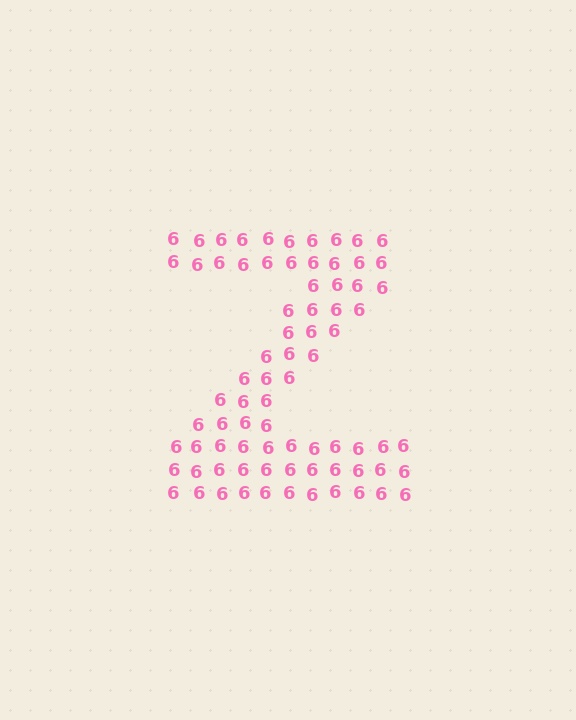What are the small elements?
The small elements are digit 6's.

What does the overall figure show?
The overall figure shows the letter Z.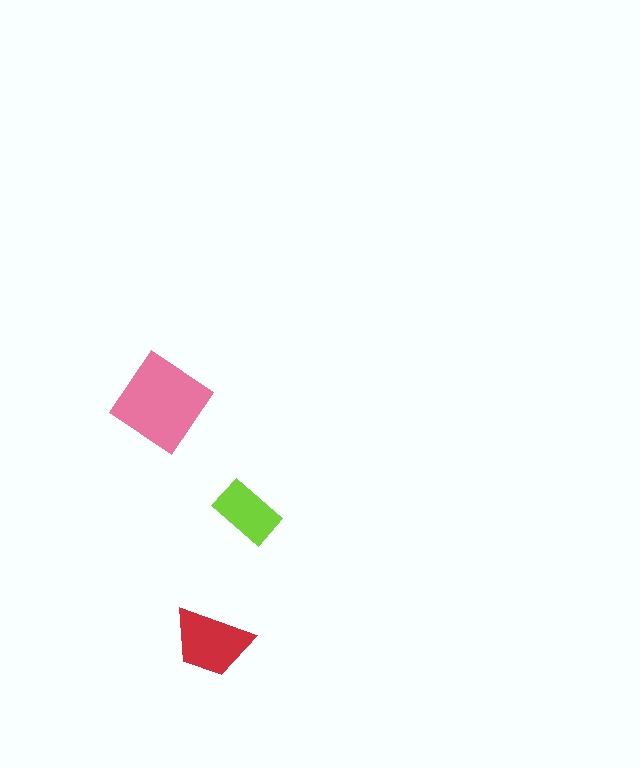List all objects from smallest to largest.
The lime rectangle, the red trapezoid, the pink diamond.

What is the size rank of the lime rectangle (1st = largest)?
3rd.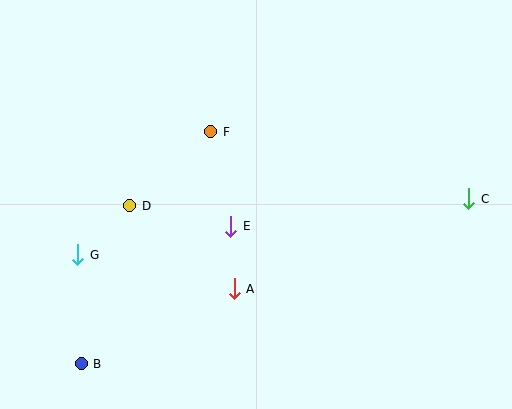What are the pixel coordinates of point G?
Point G is at (78, 255).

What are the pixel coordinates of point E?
Point E is at (231, 226).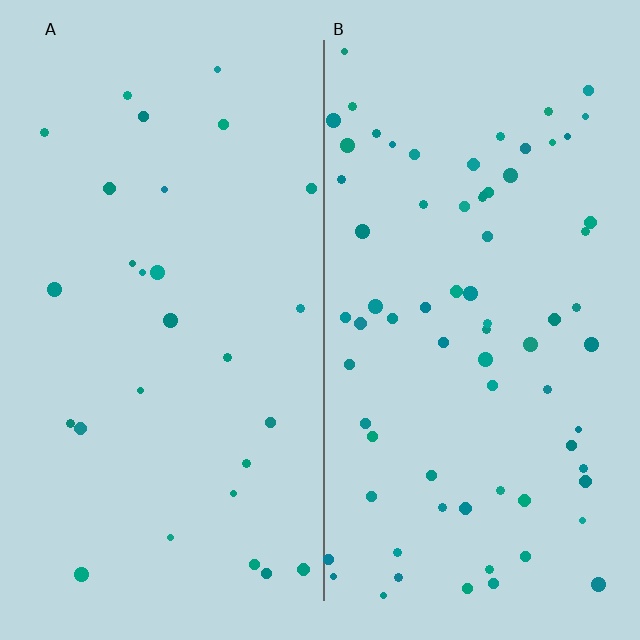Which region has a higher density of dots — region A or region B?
B (the right).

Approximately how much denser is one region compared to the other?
Approximately 2.6× — region B over region A.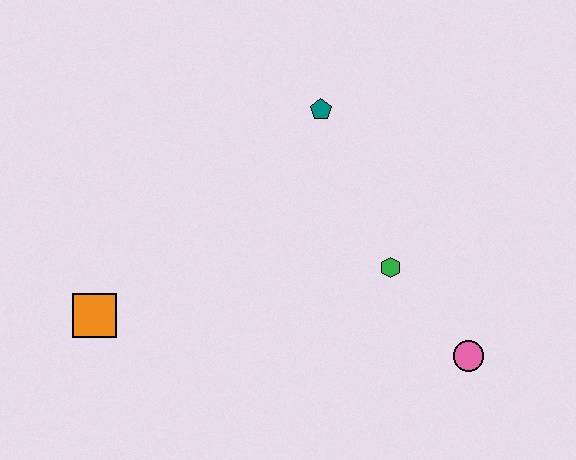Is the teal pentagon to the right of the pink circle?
No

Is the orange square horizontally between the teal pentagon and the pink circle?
No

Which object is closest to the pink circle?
The green hexagon is closest to the pink circle.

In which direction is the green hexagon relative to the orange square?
The green hexagon is to the right of the orange square.